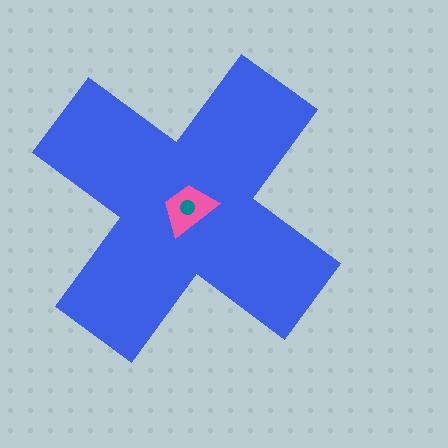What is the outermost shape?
The blue cross.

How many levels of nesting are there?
3.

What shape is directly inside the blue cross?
The pink trapezoid.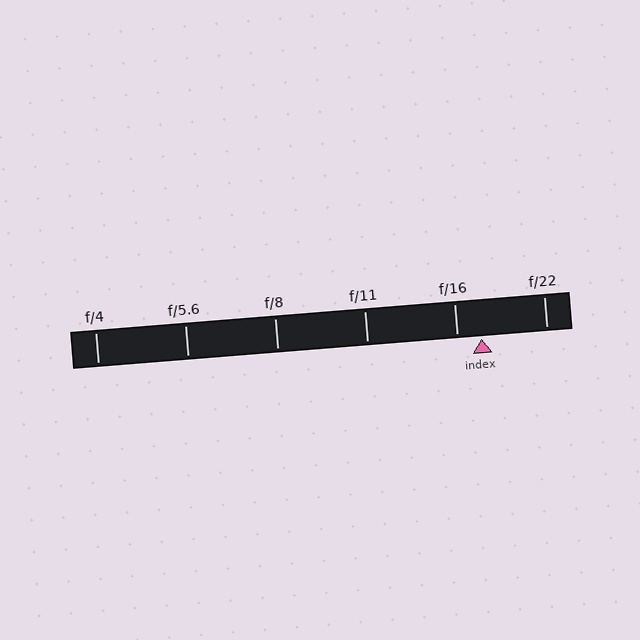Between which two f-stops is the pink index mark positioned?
The index mark is between f/16 and f/22.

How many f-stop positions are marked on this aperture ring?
There are 6 f-stop positions marked.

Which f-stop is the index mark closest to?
The index mark is closest to f/16.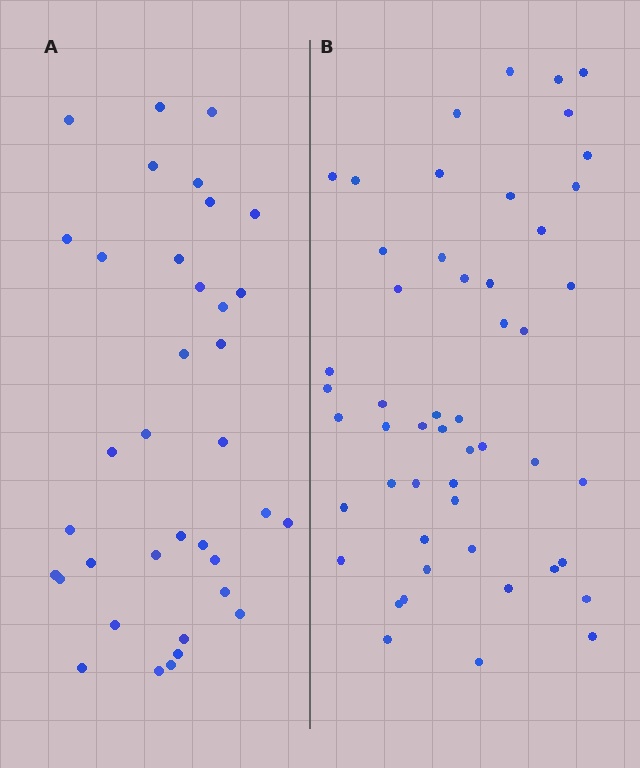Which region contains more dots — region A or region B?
Region B (the right region) has more dots.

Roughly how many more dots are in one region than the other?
Region B has approximately 15 more dots than region A.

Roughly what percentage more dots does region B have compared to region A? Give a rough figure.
About 40% more.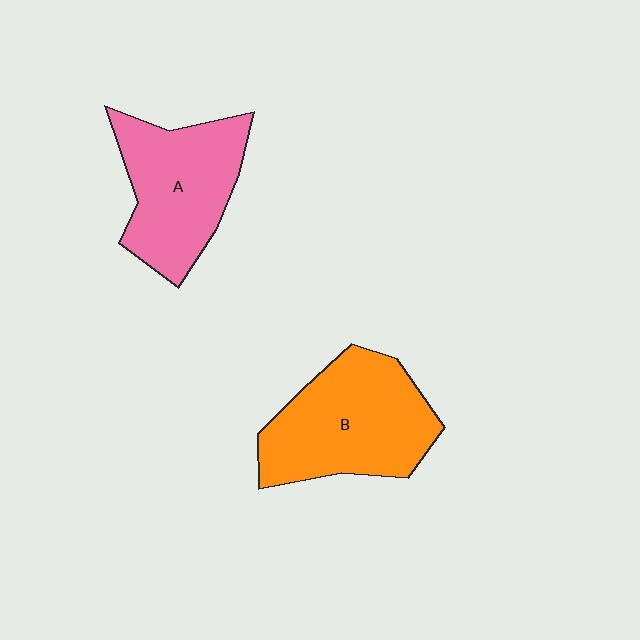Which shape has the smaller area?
Shape A (pink).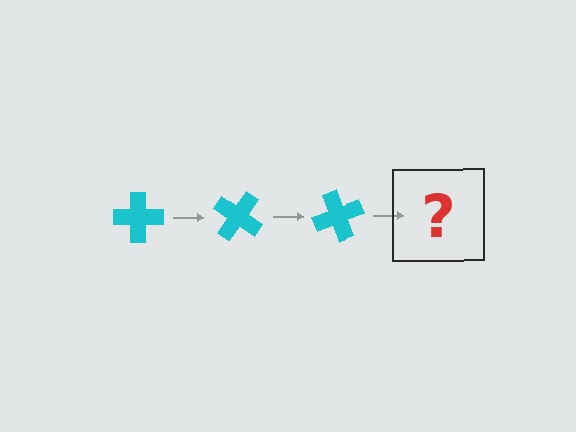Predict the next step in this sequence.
The next step is a cyan cross rotated 105 degrees.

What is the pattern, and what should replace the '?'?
The pattern is that the cross rotates 35 degrees each step. The '?' should be a cyan cross rotated 105 degrees.